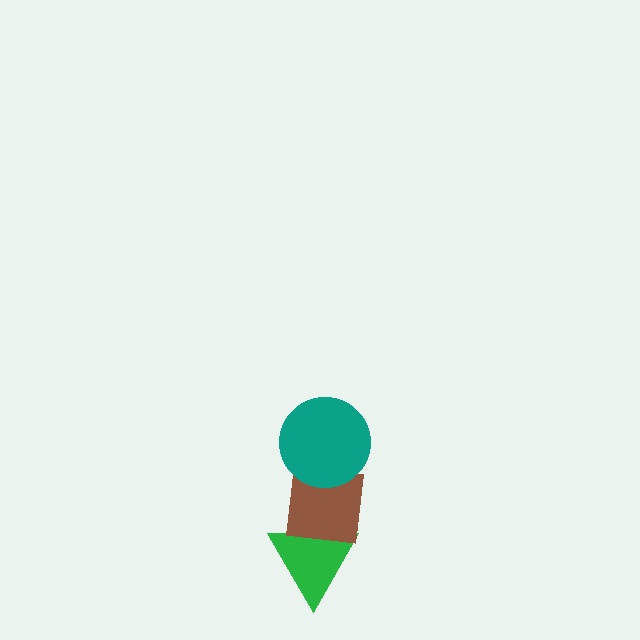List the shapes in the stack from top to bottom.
From top to bottom: the teal circle, the brown square, the green triangle.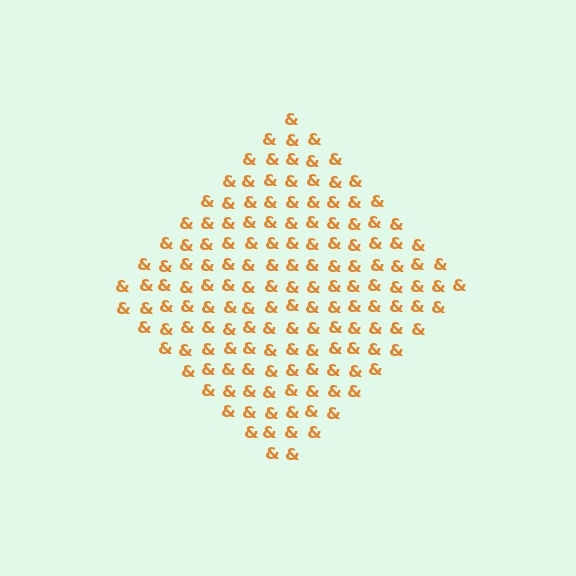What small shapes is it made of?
It is made of small ampersands.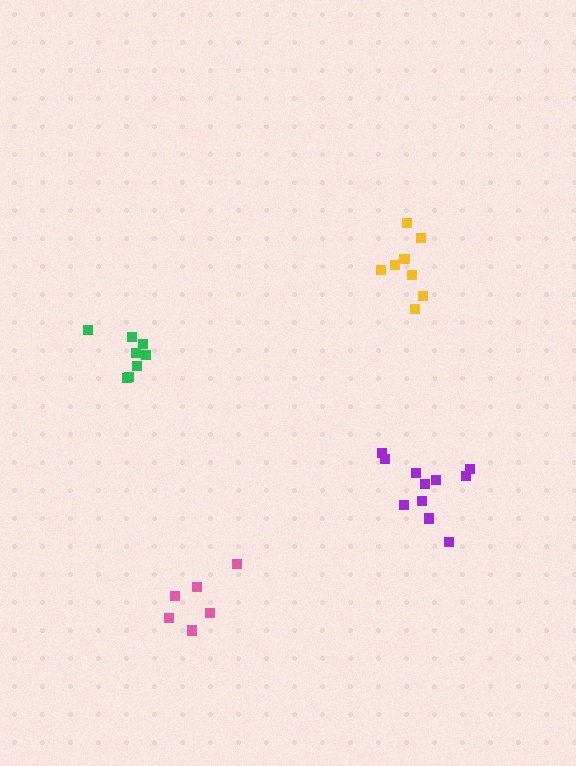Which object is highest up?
The yellow cluster is topmost.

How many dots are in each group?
Group 1: 11 dots, Group 2: 8 dots, Group 3: 6 dots, Group 4: 8 dots (33 total).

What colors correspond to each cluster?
The clusters are colored: purple, yellow, pink, green.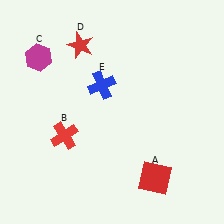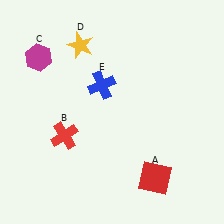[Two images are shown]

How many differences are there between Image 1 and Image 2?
There is 1 difference between the two images.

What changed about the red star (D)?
In Image 1, D is red. In Image 2, it changed to yellow.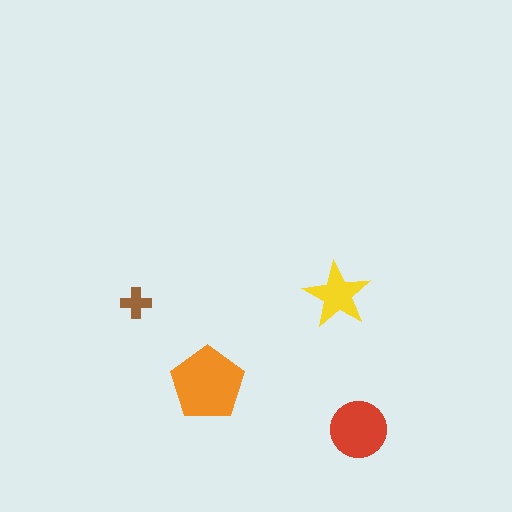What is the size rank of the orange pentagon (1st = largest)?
1st.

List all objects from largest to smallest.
The orange pentagon, the red circle, the yellow star, the brown cross.